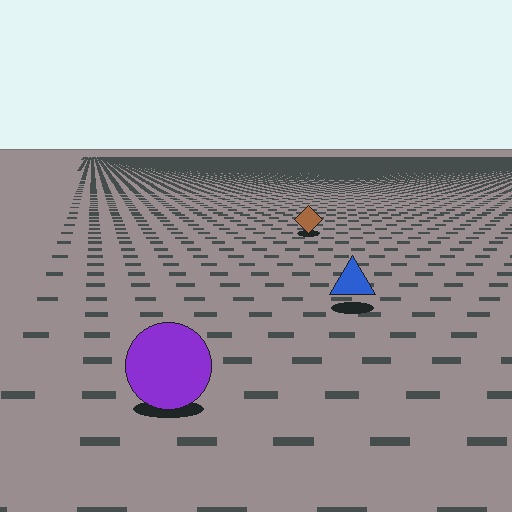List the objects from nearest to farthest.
From nearest to farthest: the purple circle, the blue triangle, the brown diamond.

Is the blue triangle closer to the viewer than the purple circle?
No. The purple circle is closer — you can tell from the texture gradient: the ground texture is coarser near it.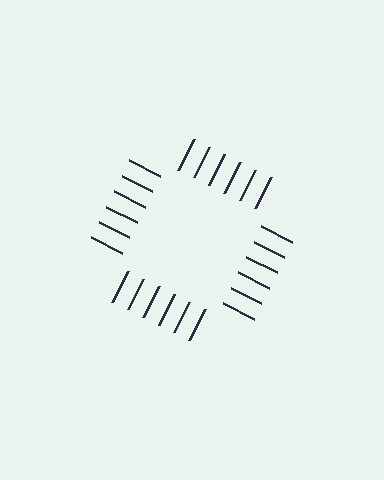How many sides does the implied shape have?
4 sides — the line-ends trace a square.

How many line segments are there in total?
24 — 6 along each of the 4 edges.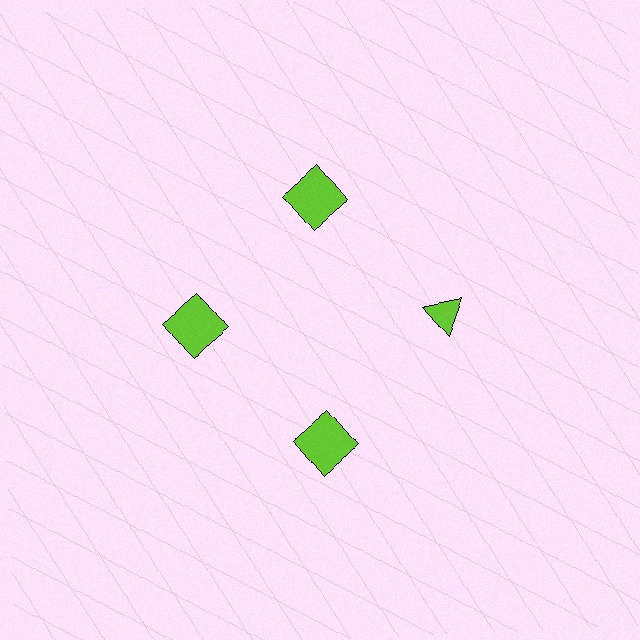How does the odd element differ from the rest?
It has a different shape: triangle instead of square.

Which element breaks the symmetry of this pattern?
The lime triangle at roughly the 3 o'clock position breaks the symmetry. All other shapes are lime squares.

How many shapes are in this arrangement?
There are 4 shapes arranged in a ring pattern.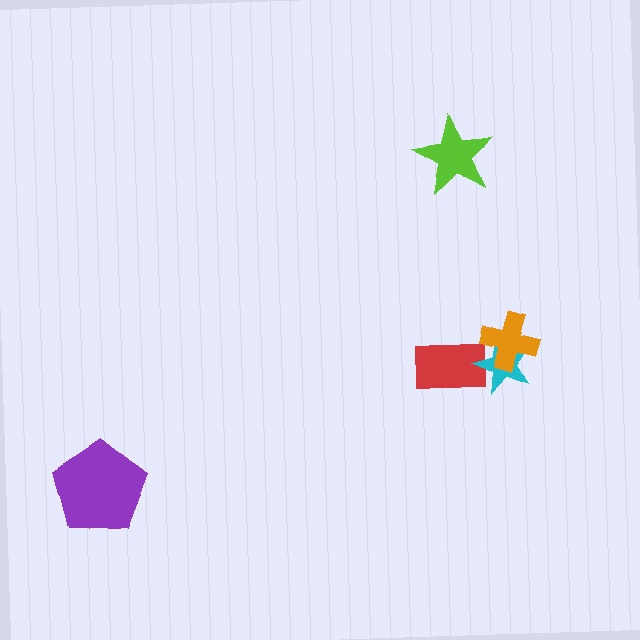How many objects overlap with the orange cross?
1 object overlaps with the orange cross.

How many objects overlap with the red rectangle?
1 object overlaps with the red rectangle.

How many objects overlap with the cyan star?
2 objects overlap with the cyan star.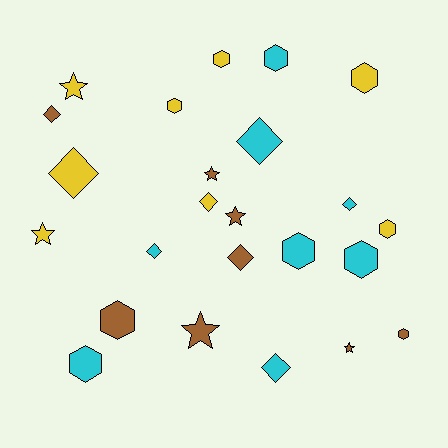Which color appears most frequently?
Brown, with 8 objects.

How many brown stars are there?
There are 4 brown stars.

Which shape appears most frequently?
Hexagon, with 10 objects.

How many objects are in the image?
There are 24 objects.